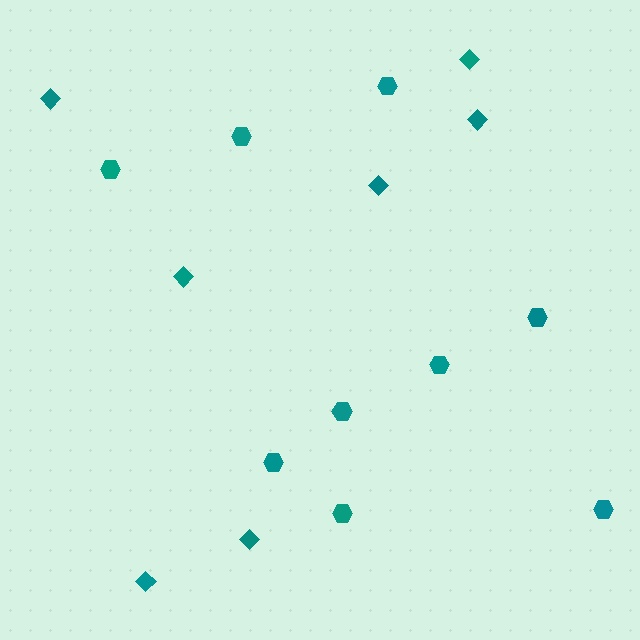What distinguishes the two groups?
There are 2 groups: one group of diamonds (7) and one group of hexagons (9).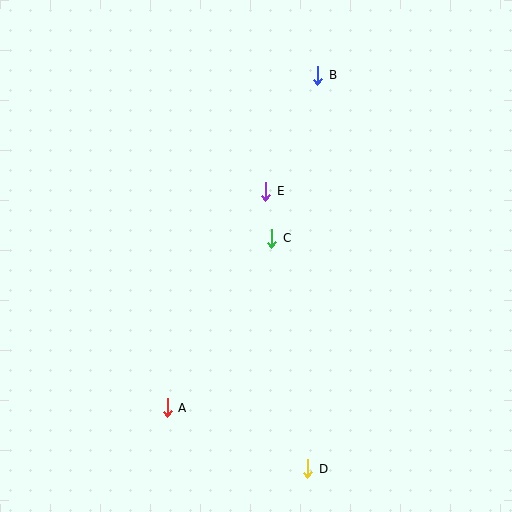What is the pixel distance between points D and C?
The distance between D and C is 233 pixels.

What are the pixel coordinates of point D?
Point D is at (308, 469).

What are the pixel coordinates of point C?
Point C is at (272, 238).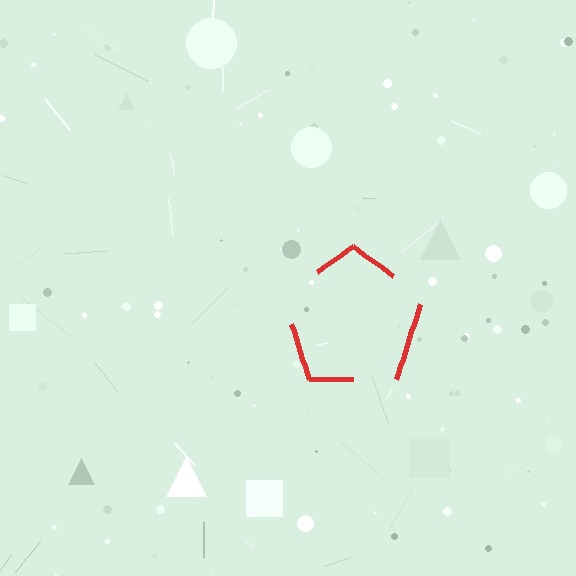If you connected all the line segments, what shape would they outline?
They would outline a pentagon.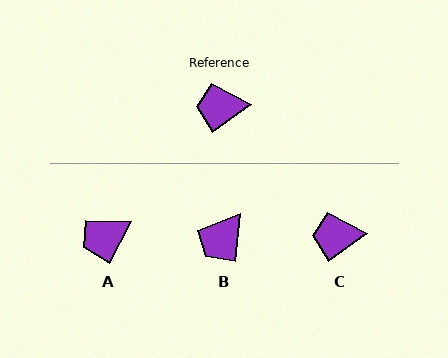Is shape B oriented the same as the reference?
No, it is off by about 49 degrees.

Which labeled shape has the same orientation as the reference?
C.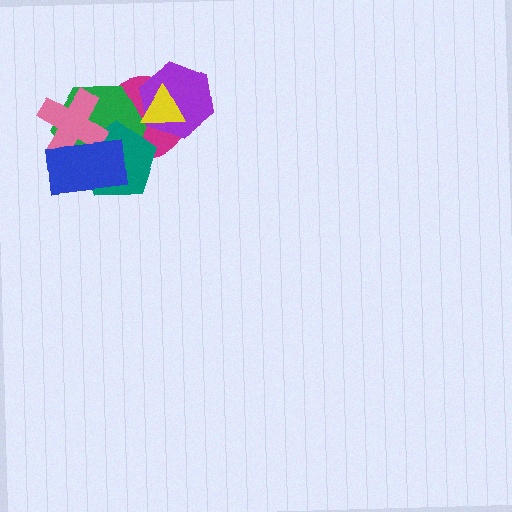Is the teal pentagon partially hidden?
Yes, it is partially covered by another shape.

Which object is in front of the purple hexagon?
The yellow triangle is in front of the purple hexagon.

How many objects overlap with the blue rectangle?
3 objects overlap with the blue rectangle.